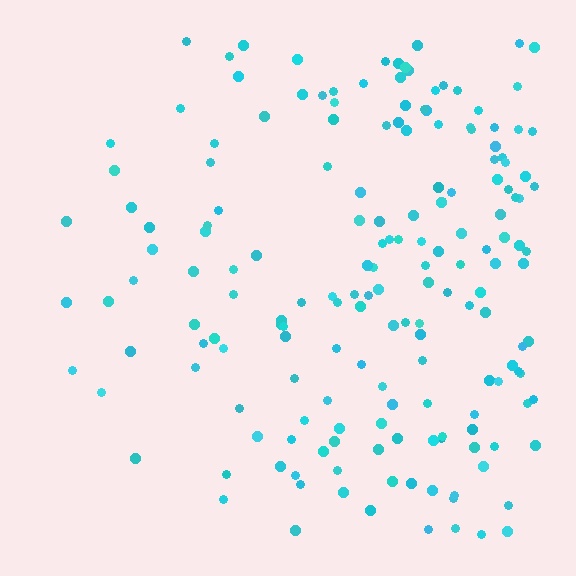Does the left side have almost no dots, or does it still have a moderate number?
Still a moderate number, just noticeably fewer than the right.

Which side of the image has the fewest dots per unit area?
The left.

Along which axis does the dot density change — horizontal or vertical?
Horizontal.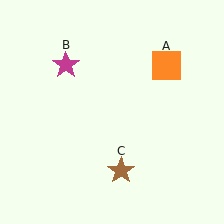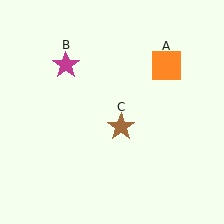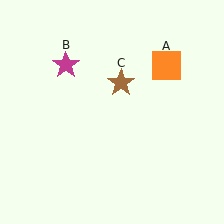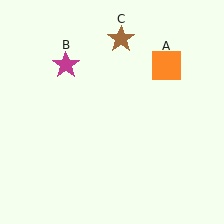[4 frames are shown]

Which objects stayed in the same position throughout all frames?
Orange square (object A) and magenta star (object B) remained stationary.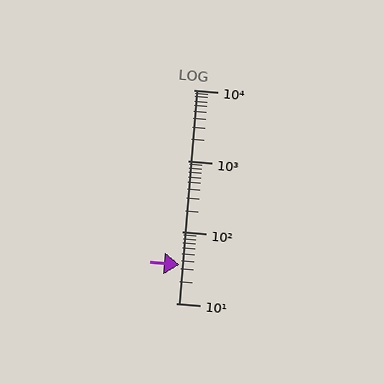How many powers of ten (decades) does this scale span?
The scale spans 3 decades, from 10 to 10000.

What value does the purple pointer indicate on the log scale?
The pointer indicates approximately 35.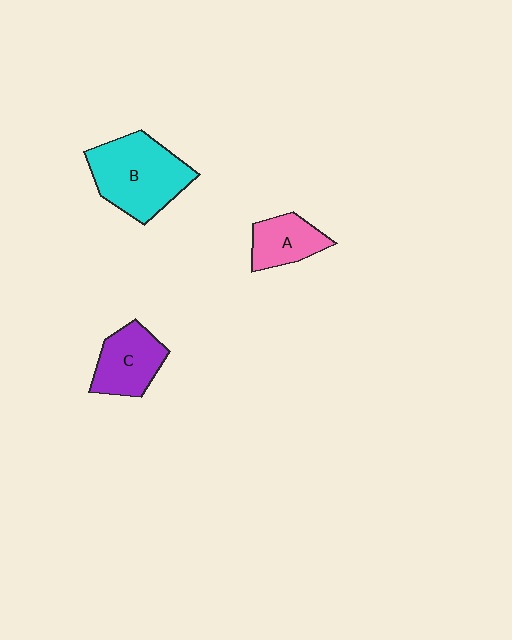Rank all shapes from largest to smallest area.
From largest to smallest: B (cyan), C (purple), A (pink).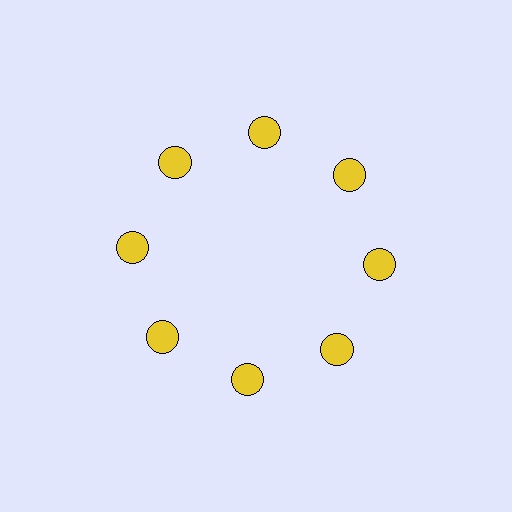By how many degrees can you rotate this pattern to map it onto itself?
The pattern maps onto itself every 45 degrees of rotation.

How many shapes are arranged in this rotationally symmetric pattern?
There are 8 shapes, arranged in 8 groups of 1.